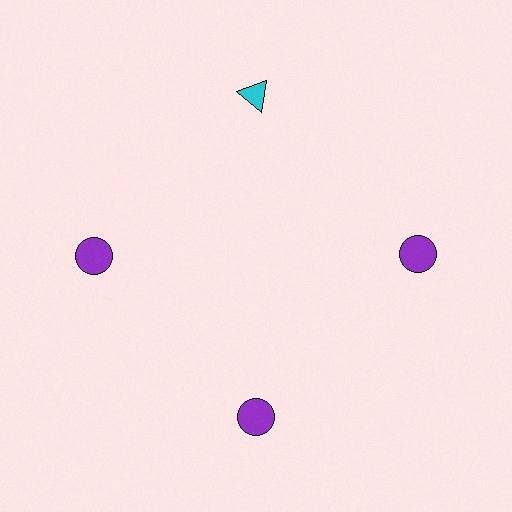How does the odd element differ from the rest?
It differs in both color (cyan instead of purple) and shape (triangle instead of circle).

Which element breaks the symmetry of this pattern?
The cyan triangle at roughly the 12 o'clock position breaks the symmetry. All other shapes are purple circles.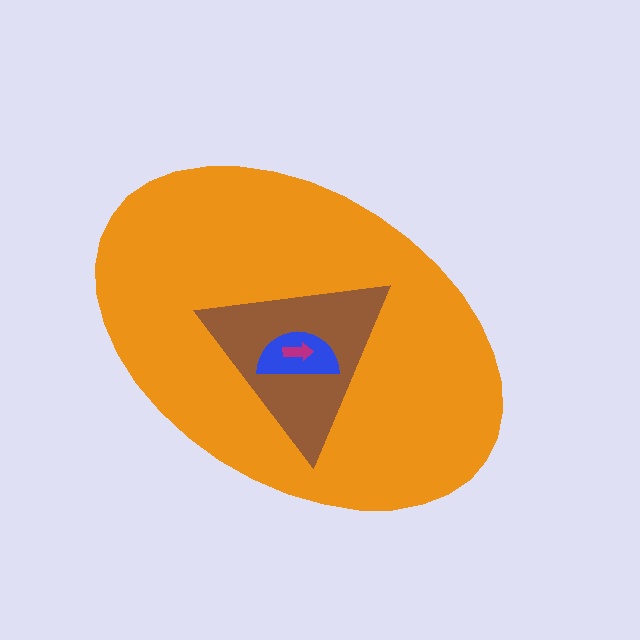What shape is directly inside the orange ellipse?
The brown triangle.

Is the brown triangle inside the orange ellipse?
Yes.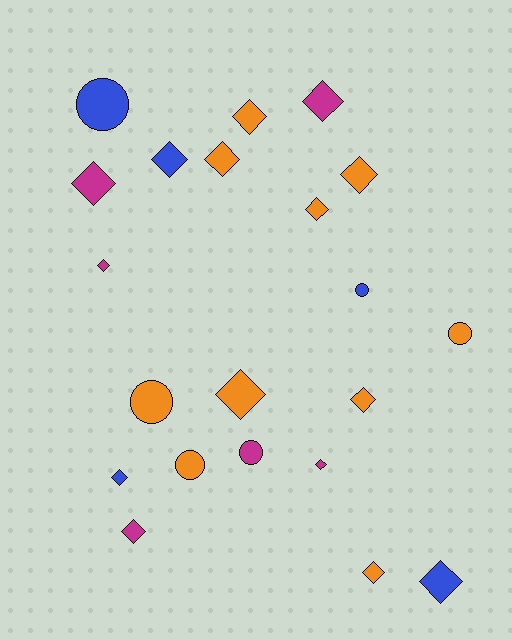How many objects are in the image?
There are 21 objects.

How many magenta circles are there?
There is 1 magenta circle.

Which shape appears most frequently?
Diamond, with 15 objects.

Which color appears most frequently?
Orange, with 10 objects.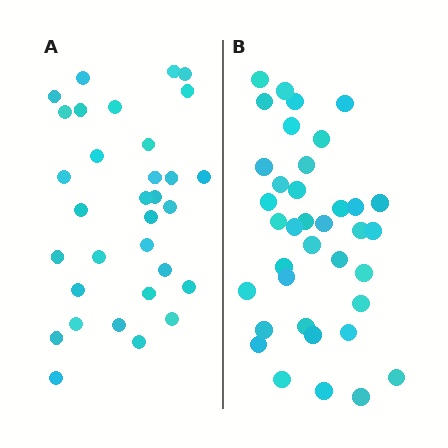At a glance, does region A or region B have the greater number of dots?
Region B (the right region) has more dots.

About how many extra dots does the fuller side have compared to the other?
Region B has about 5 more dots than region A.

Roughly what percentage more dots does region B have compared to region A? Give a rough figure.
About 15% more.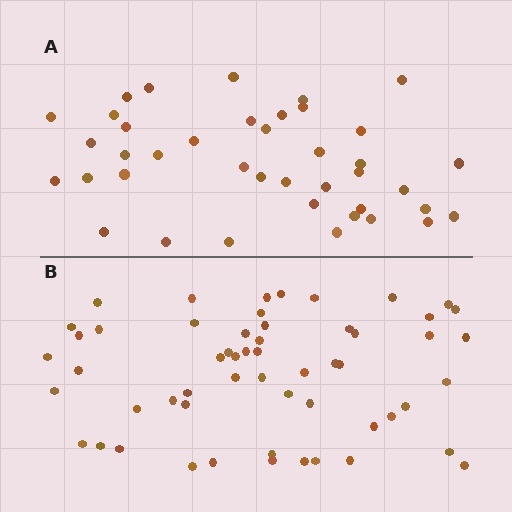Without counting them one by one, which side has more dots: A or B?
Region B (the bottom region) has more dots.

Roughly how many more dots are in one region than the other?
Region B has approximately 15 more dots than region A.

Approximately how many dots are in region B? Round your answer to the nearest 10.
About 60 dots. (The exact count is 56, which rounds to 60.)